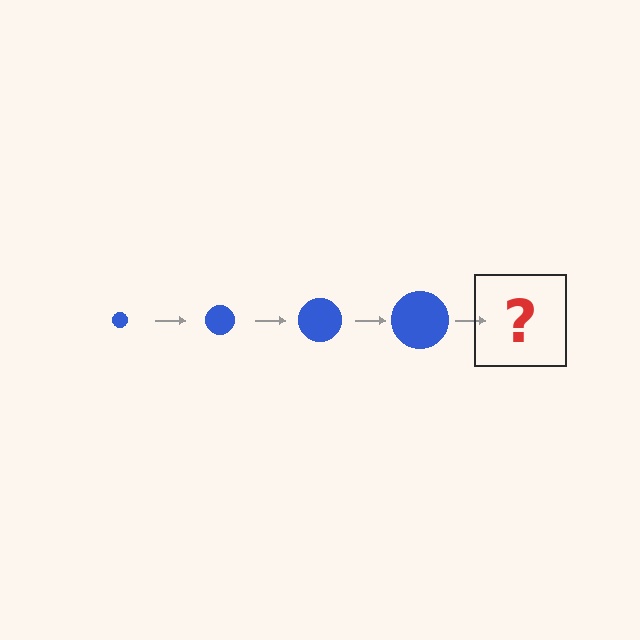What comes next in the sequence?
The next element should be a blue circle, larger than the previous one.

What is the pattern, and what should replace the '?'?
The pattern is that the circle gets progressively larger each step. The '?' should be a blue circle, larger than the previous one.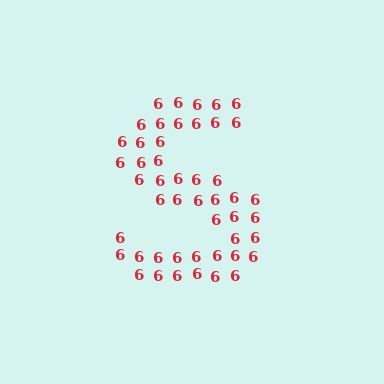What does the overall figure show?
The overall figure shows the letter S.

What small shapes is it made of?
It is made of small digit 6's.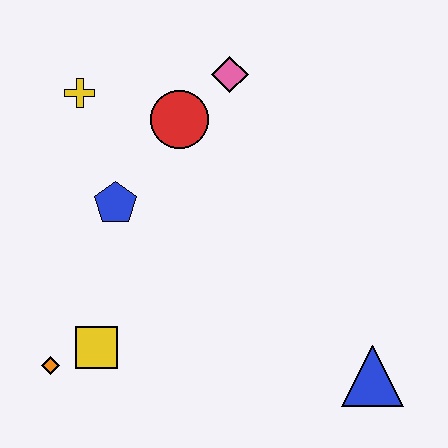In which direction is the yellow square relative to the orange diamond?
The yellow square is to the right of the orange diamond.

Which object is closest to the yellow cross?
The red circle is closest to the yellow cross.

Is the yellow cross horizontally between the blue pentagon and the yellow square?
No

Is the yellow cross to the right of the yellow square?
No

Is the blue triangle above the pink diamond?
No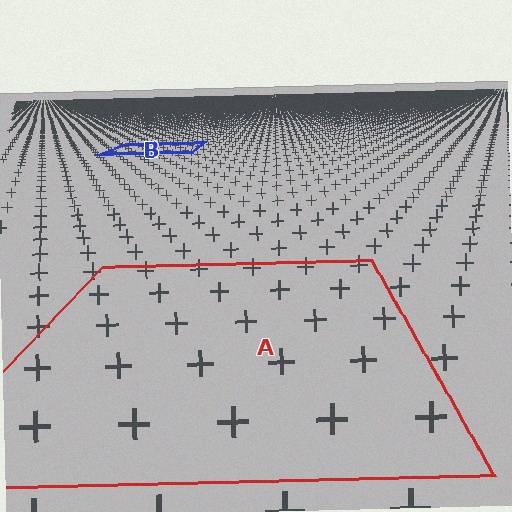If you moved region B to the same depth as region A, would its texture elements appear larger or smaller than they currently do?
They would appear larger. At a closer depth, the same texture elements are projected at a bigger on-screen size.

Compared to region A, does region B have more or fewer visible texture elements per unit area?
Region B has more texture elements per unit area — they are packed more densely because it is farther away.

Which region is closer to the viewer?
Region A is closer. The texture elements there are larger and more spread out.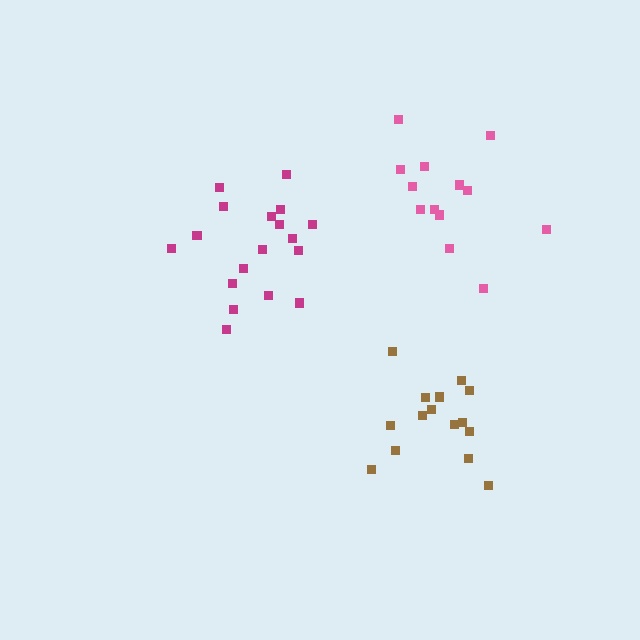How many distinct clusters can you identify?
There are 3 distinct clusters.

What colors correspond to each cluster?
The clusters are colored: brown, pink, magenta.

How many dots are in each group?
Group 1: 15 dots, Group 2: 13 dots, Group 3: 18 dots (46 total).